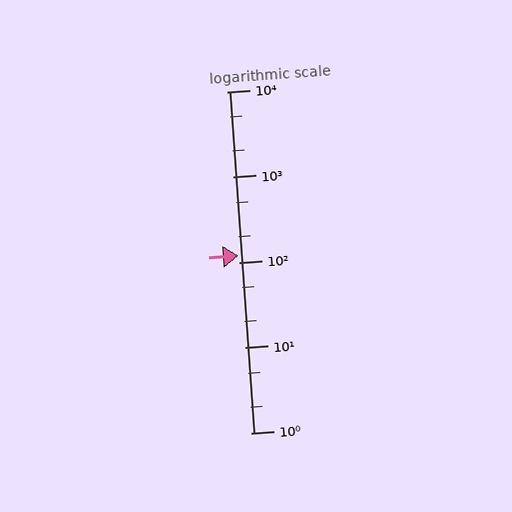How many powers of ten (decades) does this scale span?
The scale spans 4 decades, from 1 to 10000.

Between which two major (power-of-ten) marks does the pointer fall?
The pointer is between 100 and 1000.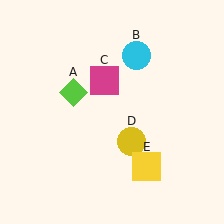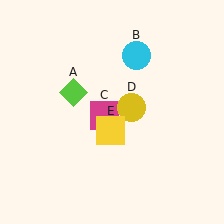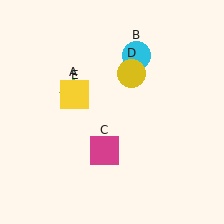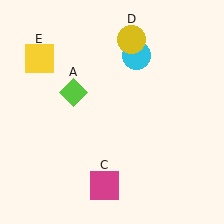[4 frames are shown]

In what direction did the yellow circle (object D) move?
The yellow circle (object D) moved up.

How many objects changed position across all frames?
3 objects changed position: magenta square (object C), yellow circle (object D), yellow square (object E).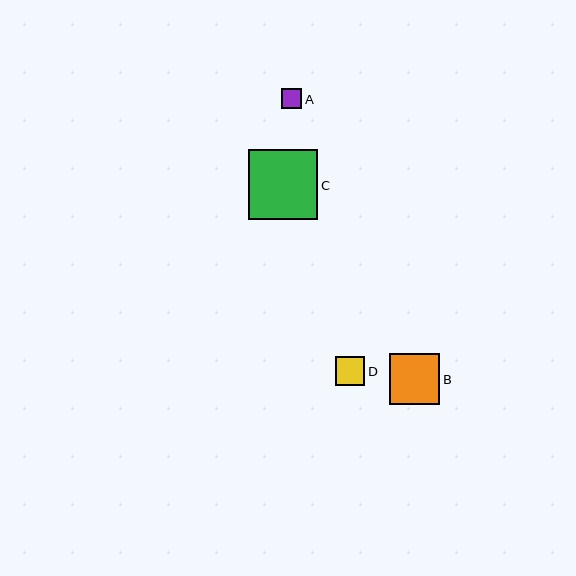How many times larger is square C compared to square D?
Square C is approximately 2.4 times the size of square D.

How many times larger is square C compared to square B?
Square C is approximately 1.4 times the size of square B.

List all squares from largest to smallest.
From largest to smallest: C, B, D, A.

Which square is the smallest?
Square A is the smallest with a size of approximately 20 pixels.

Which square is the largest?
Square C is the largest with a size of approximately 70 pixels.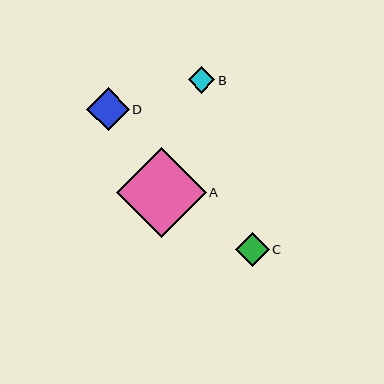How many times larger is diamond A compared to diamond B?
Diamond A is approximately 3.4 times the size of diamond B.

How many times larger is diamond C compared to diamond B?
Diamond C is approximately 1.3 times the size of diamond B.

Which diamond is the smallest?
Diamond B is the smallest with a size of approximately 27 pixels.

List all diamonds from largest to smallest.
From largest to smallest: A, D, C, B.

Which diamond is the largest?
Diamond A is the largest with a size of approximately 89 pixels.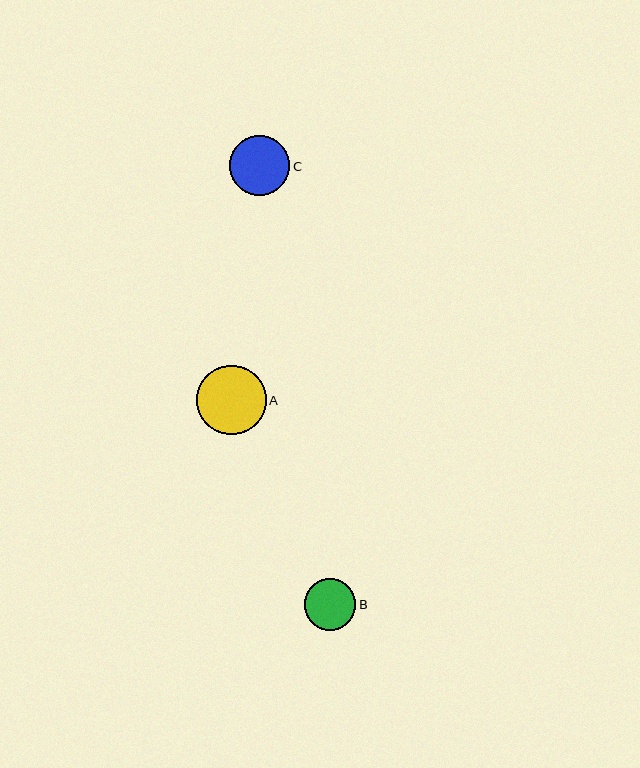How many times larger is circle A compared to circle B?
Circle A is approximately 1.3 times the size of circle B.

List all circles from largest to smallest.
From largest to smallest: A, C, B.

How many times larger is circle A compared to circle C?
Circle A is approximately 1.1 times the size of circle C.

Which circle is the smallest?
Circle B is the smallest with a size of approximately 51 pixels.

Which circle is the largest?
Circle A is the largest with a size of approximately 69 pixels.